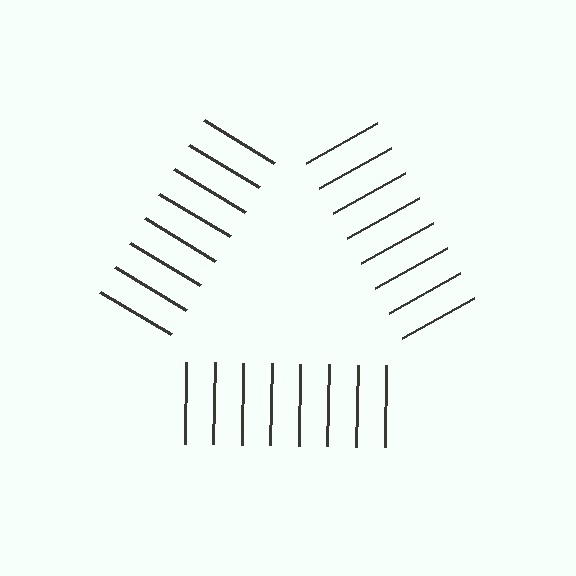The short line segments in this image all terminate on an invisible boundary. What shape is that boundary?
An illusory triangle — the line segments terminate on its edges but no continuous stroke is drawn.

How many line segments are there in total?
24 — 8 along each of the 3 edges.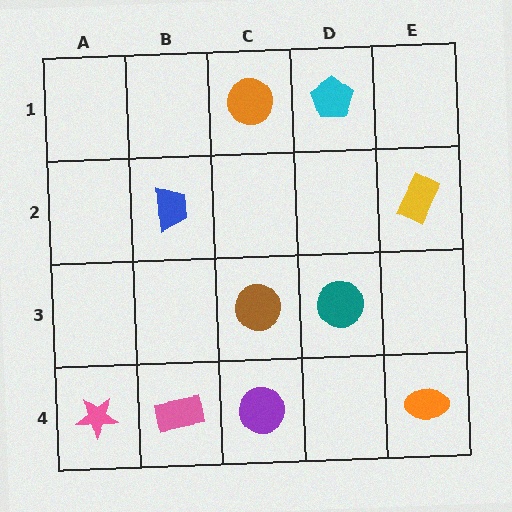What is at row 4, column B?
A pink rectangle.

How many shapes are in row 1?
2 shapes.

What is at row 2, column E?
A yellow rectangle.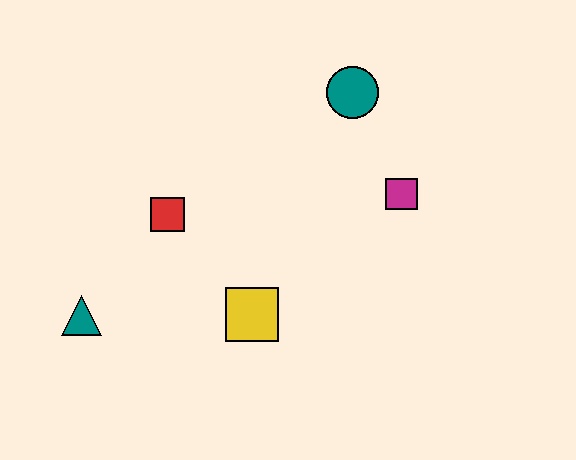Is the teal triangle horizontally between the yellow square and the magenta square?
No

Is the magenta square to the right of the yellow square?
Yes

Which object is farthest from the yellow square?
The teal circle is farthest from the yellow square.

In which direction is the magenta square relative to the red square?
The magenta square is to the right of the red square.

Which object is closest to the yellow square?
The red square is closest to the yellow square.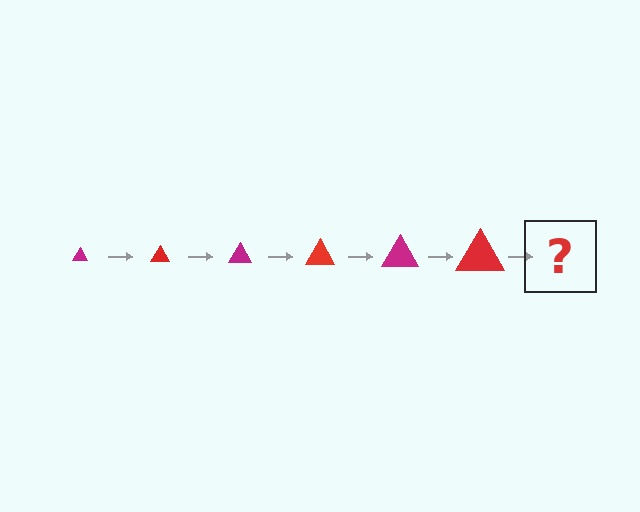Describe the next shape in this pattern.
It should be a magenta triangle, larger than the previous one.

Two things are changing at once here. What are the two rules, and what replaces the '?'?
The two rules are that the triangle grows larger each step and the color cycles through magenta and red. The '?' should be a magenta triangle, larger than the previous one.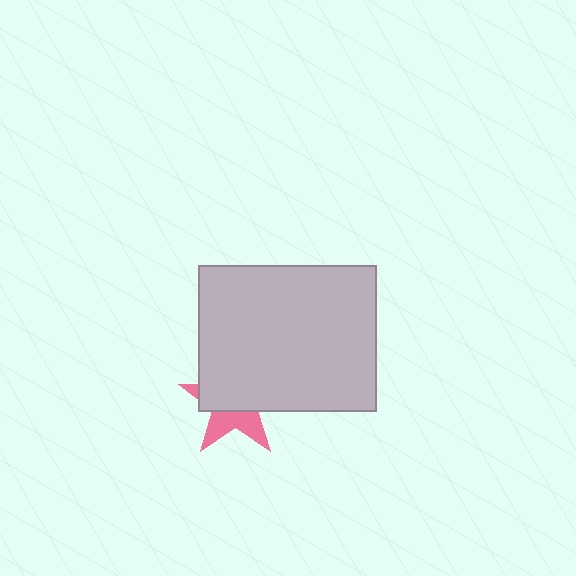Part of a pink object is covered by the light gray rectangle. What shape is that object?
It is a star.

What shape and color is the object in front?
The object in front is a light gray rectangle.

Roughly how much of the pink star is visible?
A small part of it is visible (roughly 39%).